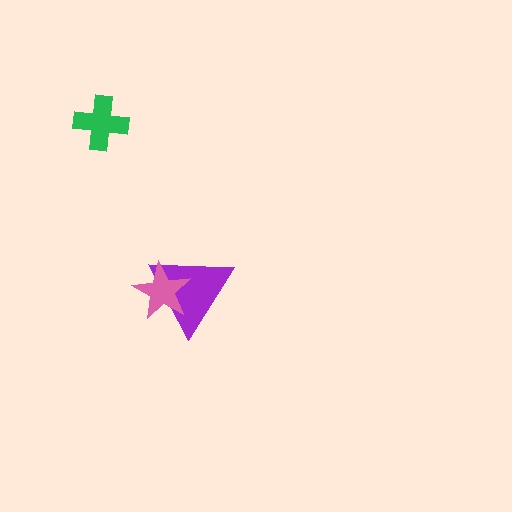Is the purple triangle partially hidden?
Yes, it is partially covered by another shape.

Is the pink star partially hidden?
No, no other shape covers it.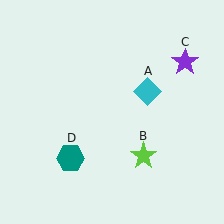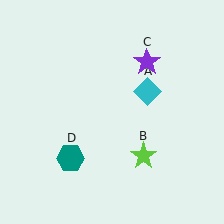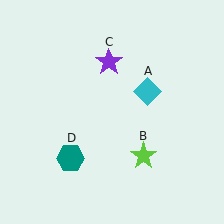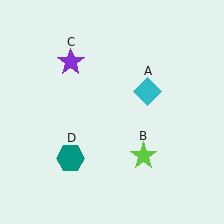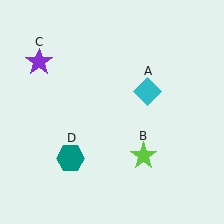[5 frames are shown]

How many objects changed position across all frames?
1 object changed position: purple star (object C).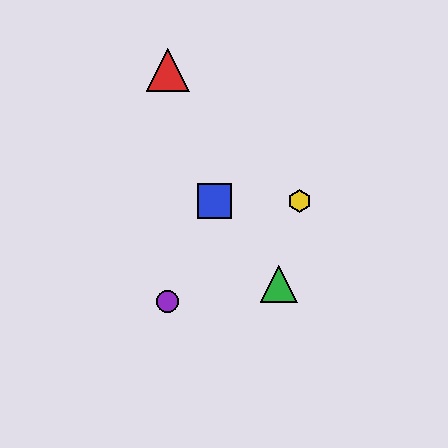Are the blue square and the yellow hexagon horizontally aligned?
Yes, both are at y≈201.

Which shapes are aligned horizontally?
The blue square, the yellow hexagon are aligned horizontally.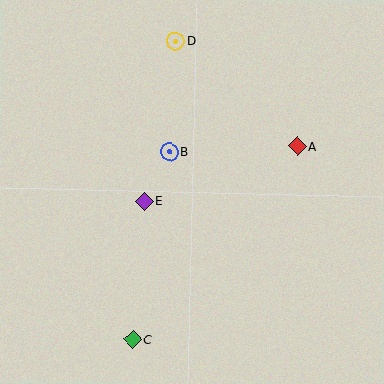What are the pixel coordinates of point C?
Point C is at (133, 339).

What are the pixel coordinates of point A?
Point A is at (297, 146).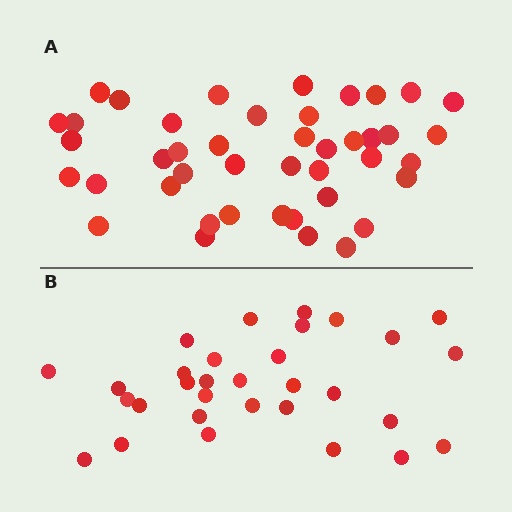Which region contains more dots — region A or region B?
Region A (the top region) has more dots.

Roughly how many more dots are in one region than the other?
Region A has roughly 12 or so more dots than region B.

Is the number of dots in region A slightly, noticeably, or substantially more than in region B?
Region A has noticeably more, but not dramatically so. The ratio is roughly 1.4 to 1.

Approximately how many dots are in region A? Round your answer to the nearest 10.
About 40 dots. (The exact count is 43, which rounds to 40.)